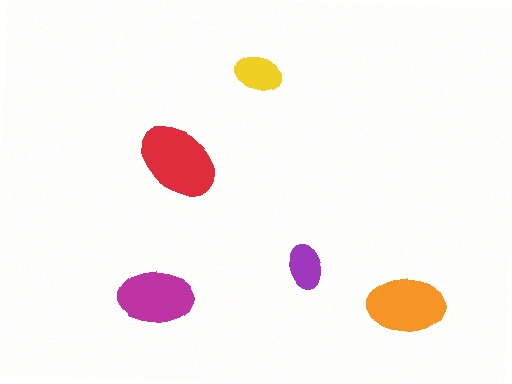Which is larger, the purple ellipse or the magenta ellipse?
The magenta one.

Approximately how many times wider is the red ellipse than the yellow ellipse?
About 1.5 times wider.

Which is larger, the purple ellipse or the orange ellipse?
The orange one.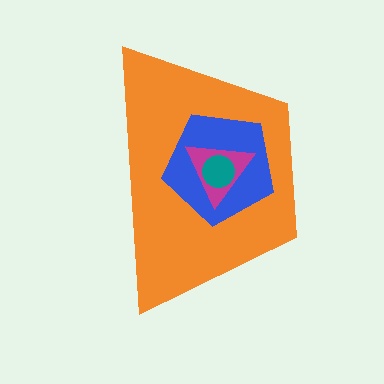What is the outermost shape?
The orange trapezoid.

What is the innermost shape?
The teal circle.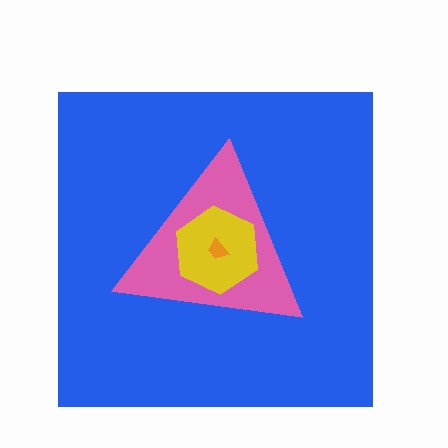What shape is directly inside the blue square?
The pink triangle.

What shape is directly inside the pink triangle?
The yellow hexagon.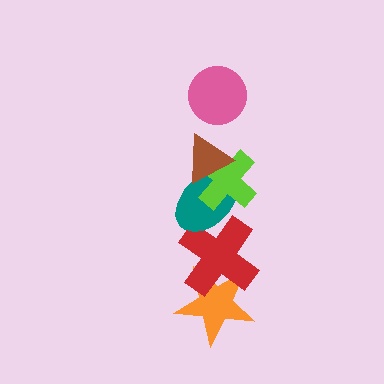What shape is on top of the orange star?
The red cross is on top of the orange star.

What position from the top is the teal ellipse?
The teal ellipse is 4th from the top.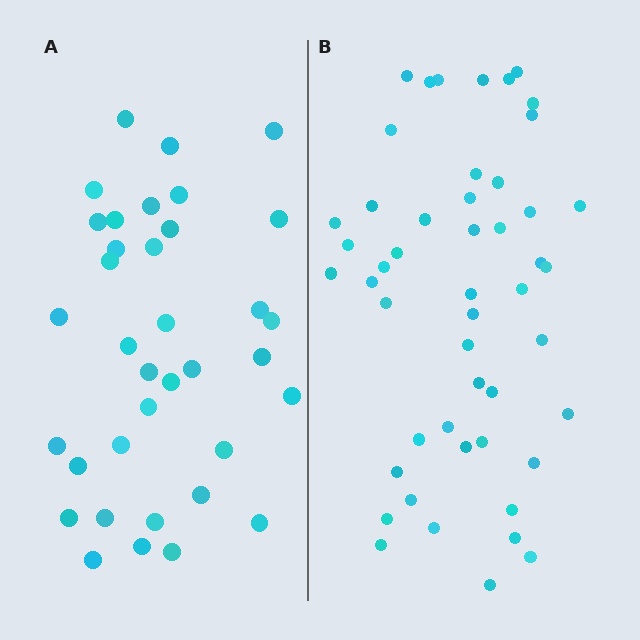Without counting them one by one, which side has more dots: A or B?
Region B (the right region) has more dots.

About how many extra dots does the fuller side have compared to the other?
Region B has approximately 15 more dots than region A.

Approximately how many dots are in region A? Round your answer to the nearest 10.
About 40 dots. (The exact count is 36, which rounds to 40.)